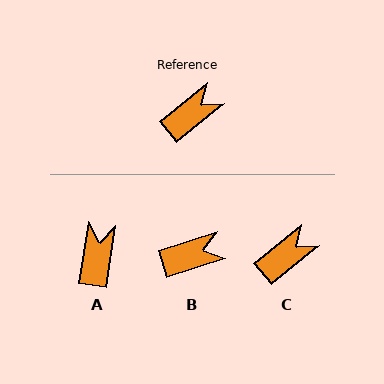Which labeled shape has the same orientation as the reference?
C.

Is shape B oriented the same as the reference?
No, it is off by about 22 degrees.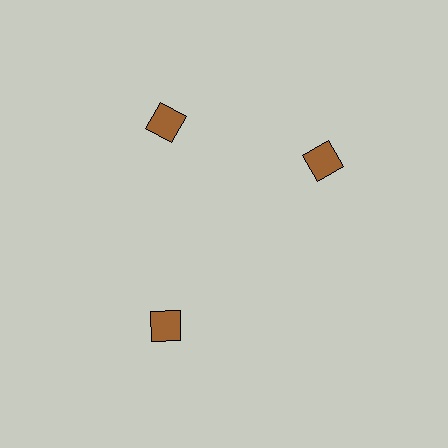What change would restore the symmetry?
The symmetry would be restored by rotating it back into even spacing with its neighbors so that all 3 squares sit at equal angles and equal distance from the center.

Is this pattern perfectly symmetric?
No. The 3 brown squares are arranged in a ring, but one element near the 3 o'clock position is rotated out of alignment along the ring, breaking the 3-fold rotational symmetry.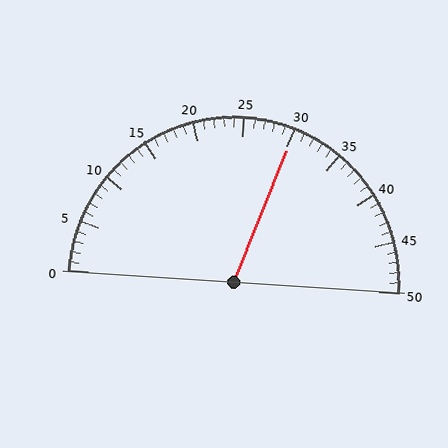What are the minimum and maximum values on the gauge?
The gauge ranges from 0 to 50.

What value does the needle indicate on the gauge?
The needle indicates approximately 30.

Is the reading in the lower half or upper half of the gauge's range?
The reading is in the upper half of the range (0 to 50).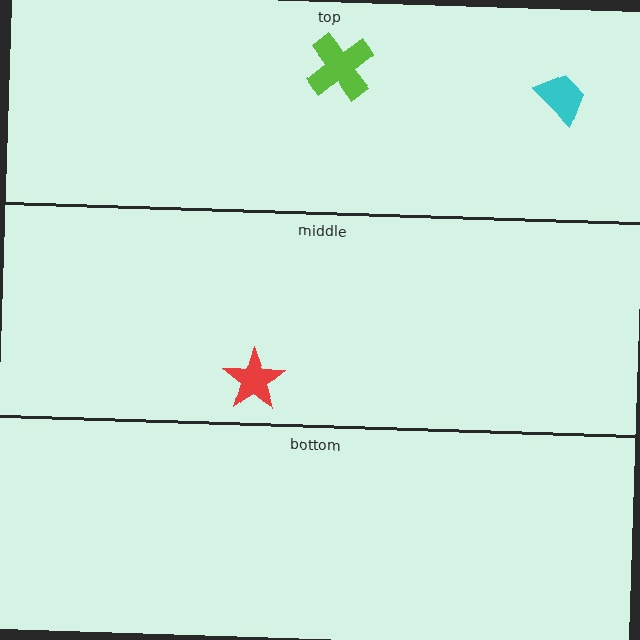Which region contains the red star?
The middle region.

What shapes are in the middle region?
The red star.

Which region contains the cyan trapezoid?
The top region.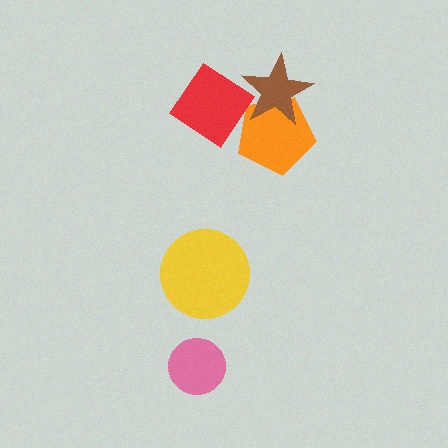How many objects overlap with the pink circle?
0 objects overlap with the pink circle.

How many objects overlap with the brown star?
2 objects overlap with the brown star.